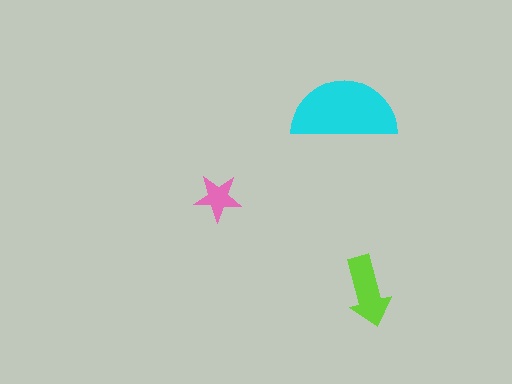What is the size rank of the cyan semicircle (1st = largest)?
1st.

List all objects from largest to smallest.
The cyan semicircle, the lime arrow, the pink star.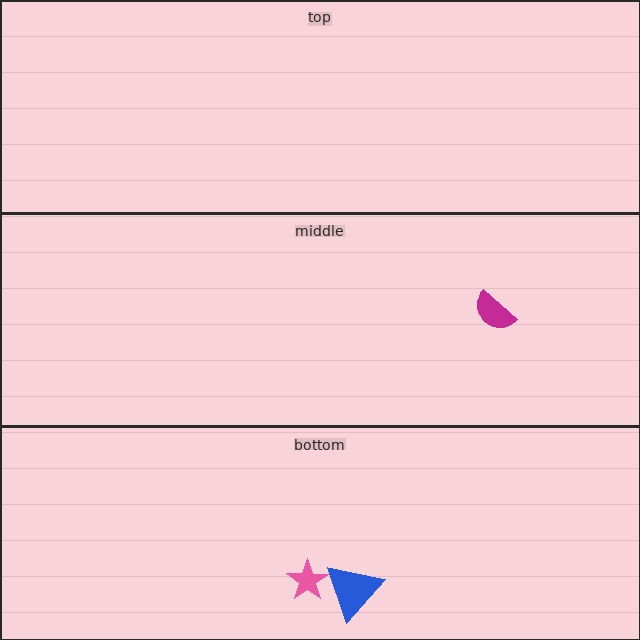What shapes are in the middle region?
The magenta semicircle.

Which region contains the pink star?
The bottom region.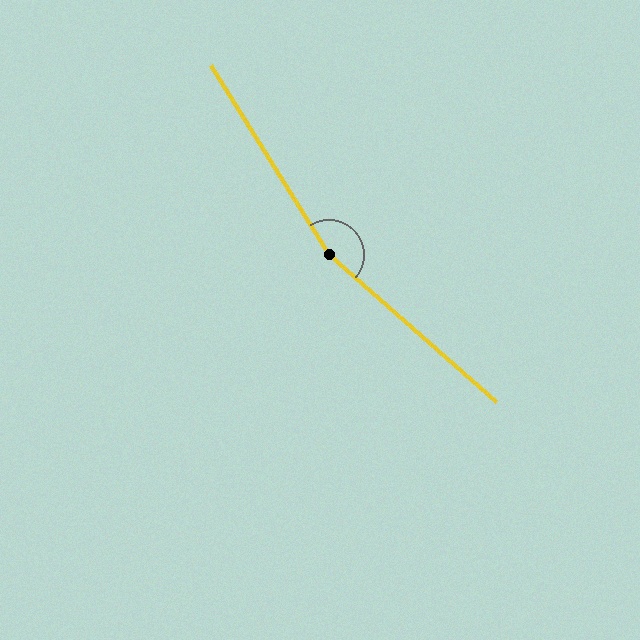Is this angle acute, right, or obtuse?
It is obtuse.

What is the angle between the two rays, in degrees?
Approximately 163 degrees.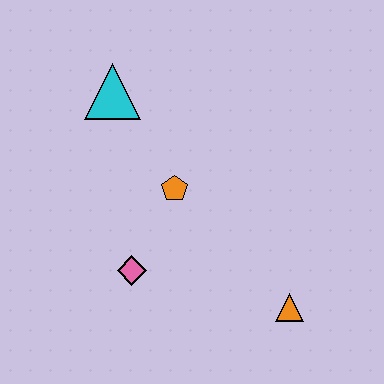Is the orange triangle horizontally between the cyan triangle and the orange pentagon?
No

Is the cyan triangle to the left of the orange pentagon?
Yes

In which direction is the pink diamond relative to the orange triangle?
The pink diamond is to the left of the orange triangle.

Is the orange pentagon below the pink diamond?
No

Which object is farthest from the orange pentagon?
The orange triangle is farthest from the orange pentagon.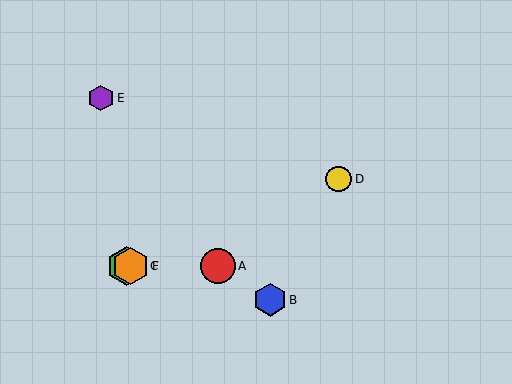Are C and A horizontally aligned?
Yes, both are at y≈266.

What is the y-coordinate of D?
Object D is at y≈179.